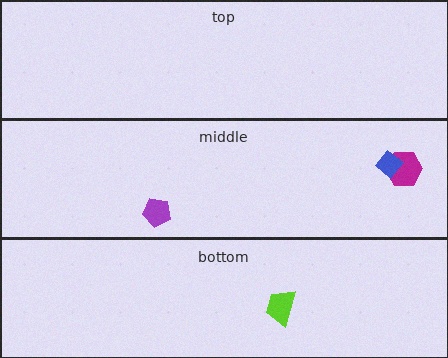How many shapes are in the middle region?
3.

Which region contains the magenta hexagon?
The middle region.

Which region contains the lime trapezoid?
The bottom region.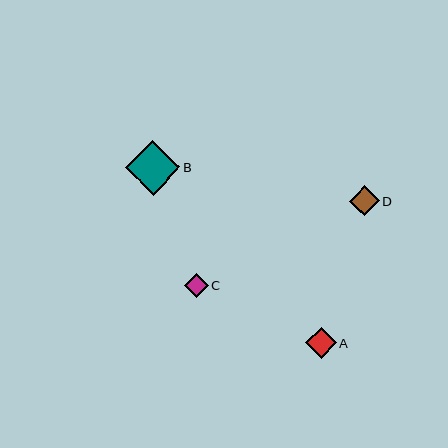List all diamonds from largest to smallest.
From largest to smallest: B, A, D, C.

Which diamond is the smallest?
Diamond C is the smallest with a size of approximately 24 pixels.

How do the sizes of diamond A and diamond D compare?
Diamond A and diamond D are approximately the same size.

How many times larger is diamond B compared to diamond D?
Diamond B is approximately 1.8 times the size of diamond D.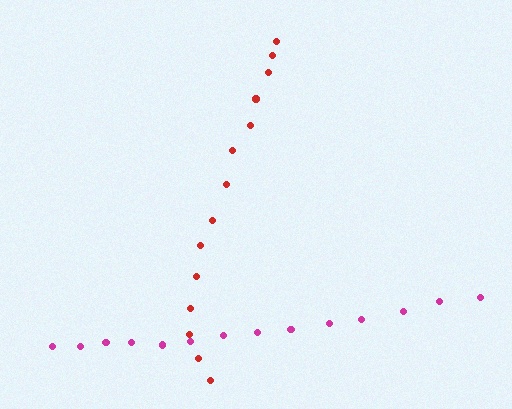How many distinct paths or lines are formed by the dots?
There are 2 distinct paths.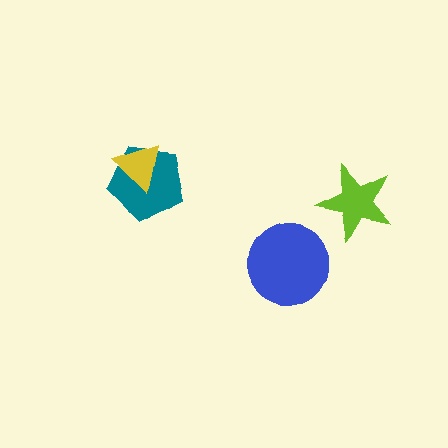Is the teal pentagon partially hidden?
Yes, it is partially covered by another shape.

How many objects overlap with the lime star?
0 objects overlap with the lime star.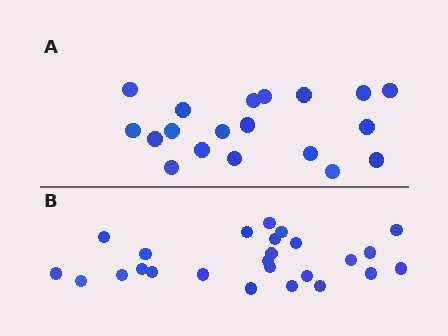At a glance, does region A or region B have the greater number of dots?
Region B (the bottom region) has more dots.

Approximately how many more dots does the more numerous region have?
Region B has about 6 more dots than region A.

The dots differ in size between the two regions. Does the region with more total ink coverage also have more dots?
No. Region A has more total ink coverage because its dots are larger, but region B actually contains more individual dots. Total area can be misleading — the number of items is what matters here.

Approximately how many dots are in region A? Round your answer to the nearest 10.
About 20 dots. (The exact count is 19, which rounds to 20.)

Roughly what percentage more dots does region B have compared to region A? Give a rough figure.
About 30% more.